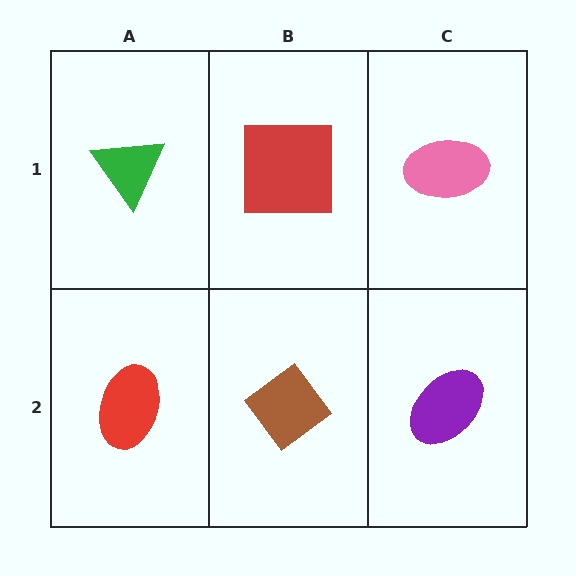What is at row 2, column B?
A brown diamond.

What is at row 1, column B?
A red square.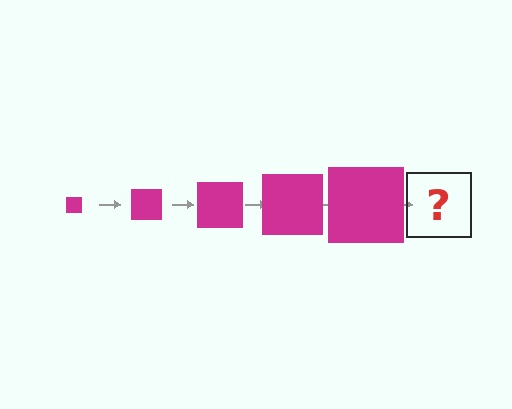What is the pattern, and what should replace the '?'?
The pattern is that the square gets progressively larger each step. The '?' should be a magenta square, larger than the previous one.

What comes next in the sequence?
The next element should be a magenta square, larger than the previous one.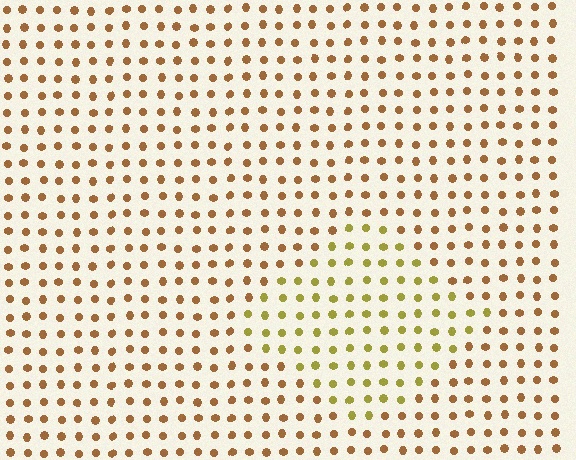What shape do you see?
I see a diamond.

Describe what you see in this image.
The image is filled with small brown elements in a uniform arrangement. A diamond-shaped region is visible where the elements are tinted to a slightly different hue, forming a subtle color boundary.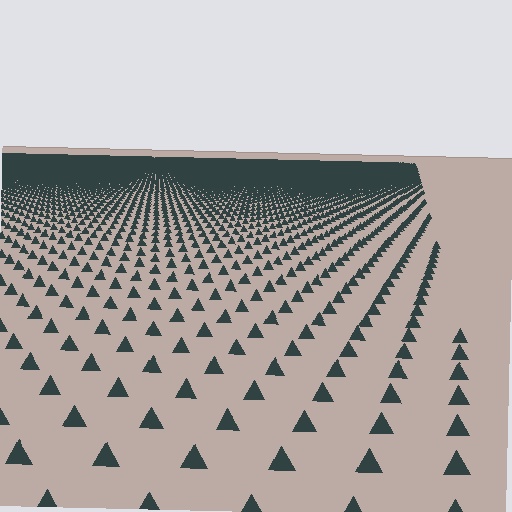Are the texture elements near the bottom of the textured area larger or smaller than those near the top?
Larger. Near the bottom, elements are closer to the viewer and appear at a bigger on-screen size.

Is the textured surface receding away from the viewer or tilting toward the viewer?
The surface is receding away from the viewer. Texture elements get smaller and denser toward the top.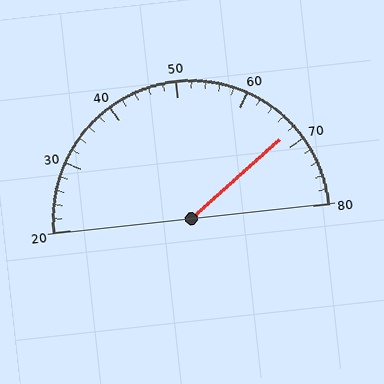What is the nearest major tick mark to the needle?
The nearest major tick mark is 70.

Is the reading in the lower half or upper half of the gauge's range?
The reading is in the upper half of the range (20 to 80).